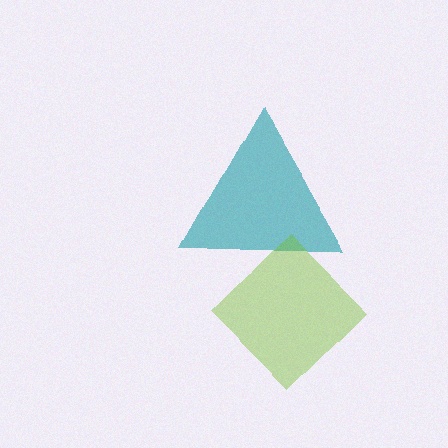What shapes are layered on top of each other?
The layered shapes are: a teal triangle, a lime diamond.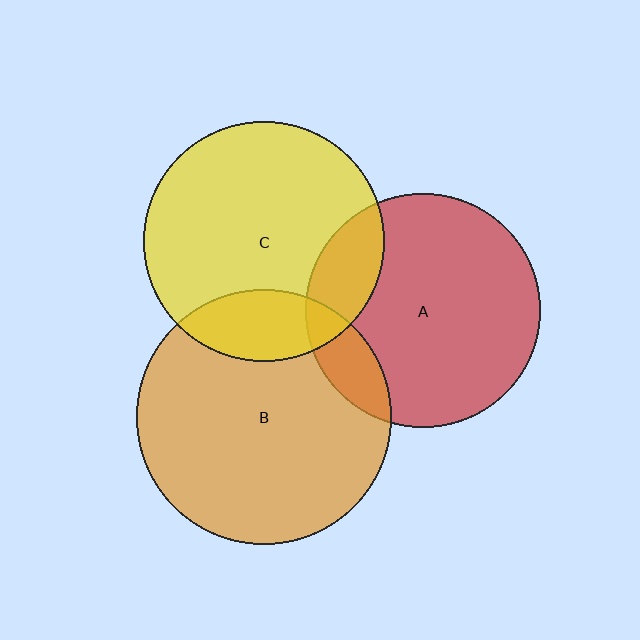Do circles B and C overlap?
Yes.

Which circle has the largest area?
Circle B (orange).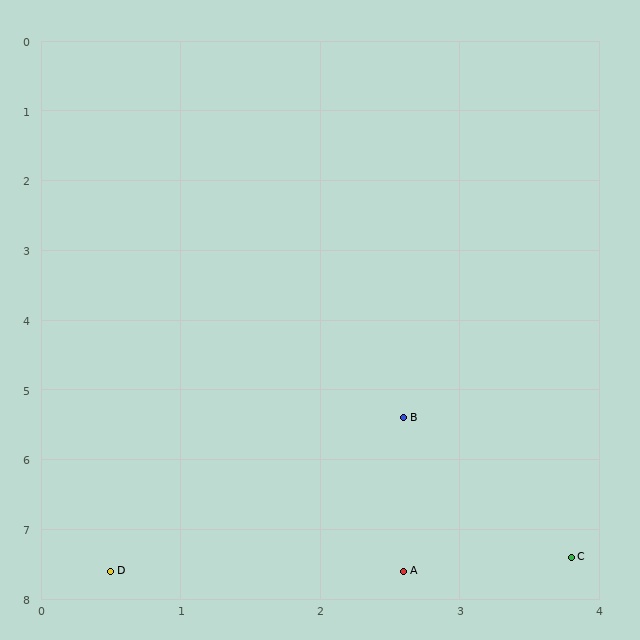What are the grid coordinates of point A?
Point A is at approximately (2.6, 7.6).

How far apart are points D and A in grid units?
Points D and A are about 2.1 grid units apart.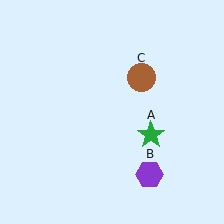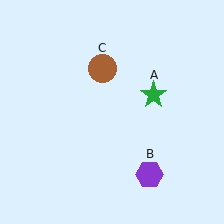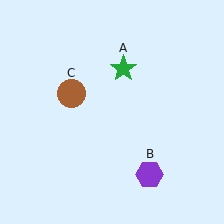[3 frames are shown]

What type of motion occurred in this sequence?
The green star (object A), brown circle (object C) rotated counterclockwise around the center of the scene.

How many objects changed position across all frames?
2 objects changed position: green star (object A), brown circle (object C).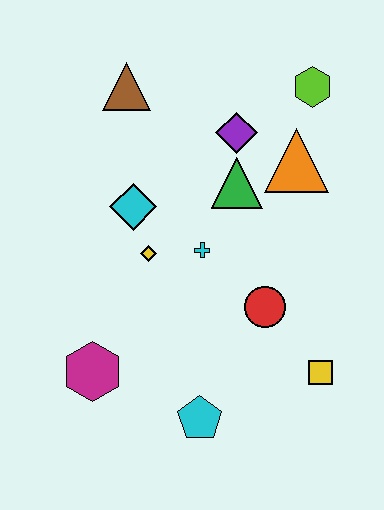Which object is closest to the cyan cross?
The yellow diamond is closest to the cyan cross.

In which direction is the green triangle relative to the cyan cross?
The green triangle is above the cyan cross.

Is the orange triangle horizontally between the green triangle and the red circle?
No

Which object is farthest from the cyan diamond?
The yellow square is farthest from the cyan diamond.